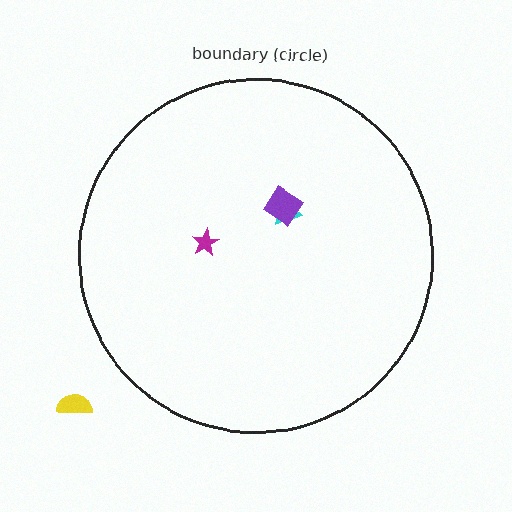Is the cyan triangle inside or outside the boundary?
Inside.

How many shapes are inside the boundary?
3 inside, 1 outside.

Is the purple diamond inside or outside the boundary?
Inside.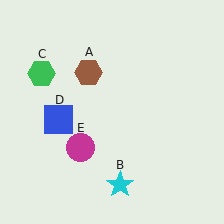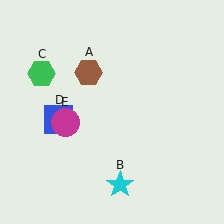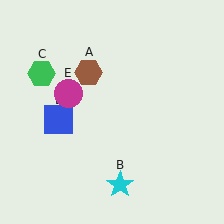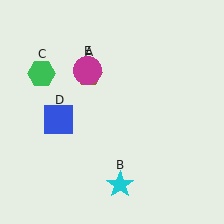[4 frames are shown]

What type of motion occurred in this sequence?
The magenta circle (object E) rotated clockwise around the center of the scene.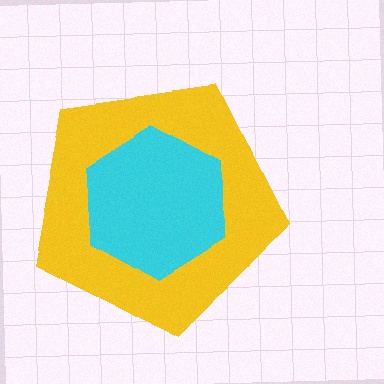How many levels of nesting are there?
2.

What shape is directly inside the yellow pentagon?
The cyan hexagon.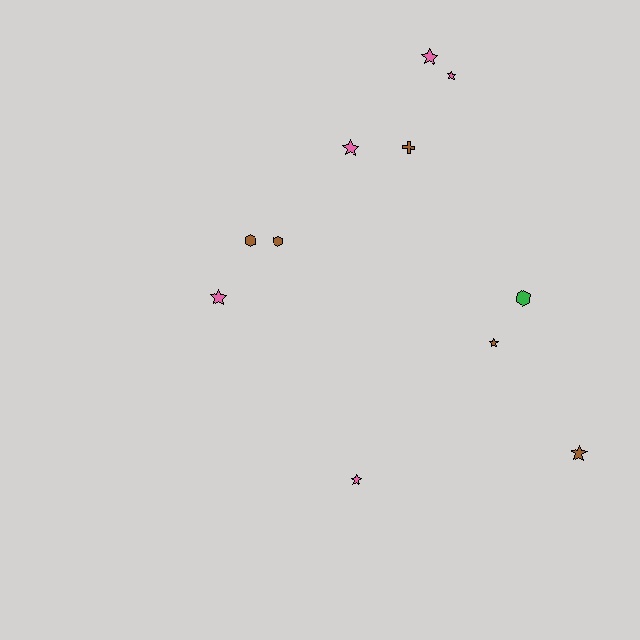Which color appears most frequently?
Pink, with 5 objects.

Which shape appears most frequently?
Star, with 7 objects.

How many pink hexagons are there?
There are no pink hexagons.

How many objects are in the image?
There are 11 objects.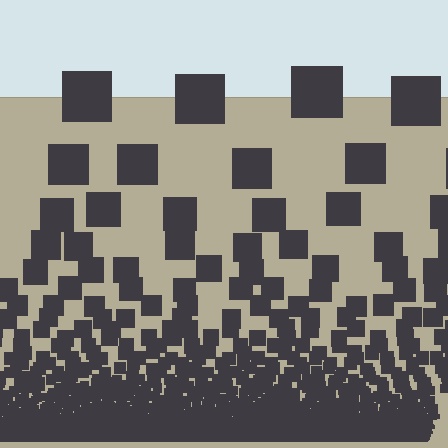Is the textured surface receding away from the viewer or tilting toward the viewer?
The surface appears to tilt toward the viewer. Texture elements get larger and sparser toward the top.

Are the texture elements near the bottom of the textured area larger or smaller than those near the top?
Smaller. The gradient is inverted — elements near the bottom are smaller and denser.